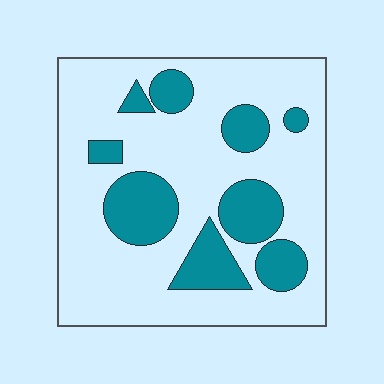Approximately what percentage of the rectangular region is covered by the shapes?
Approximately 25%.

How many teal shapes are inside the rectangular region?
9.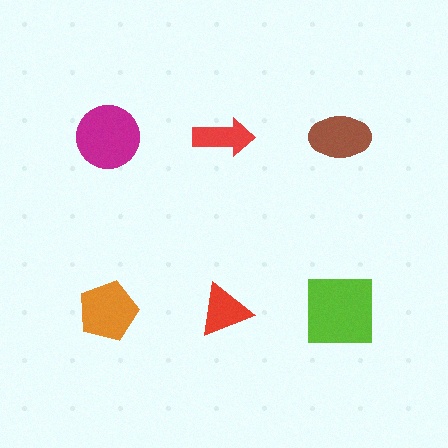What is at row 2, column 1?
An orange pentagon.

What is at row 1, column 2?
A red arrow.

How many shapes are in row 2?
3 shapes.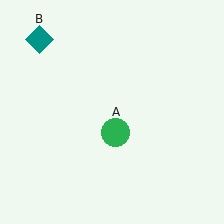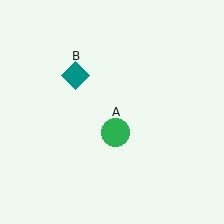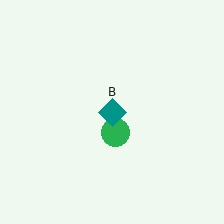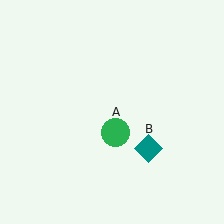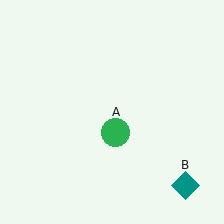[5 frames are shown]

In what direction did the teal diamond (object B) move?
The teal diamond (object B) moved down and to the right.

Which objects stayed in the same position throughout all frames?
Green circle (object A) remained stationary.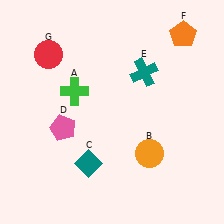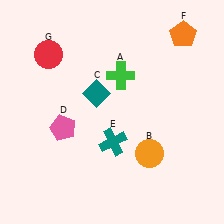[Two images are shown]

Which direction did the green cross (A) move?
The green cross (A) moved right.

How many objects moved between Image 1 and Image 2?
3 objects moved between the two images.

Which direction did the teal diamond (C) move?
The teal diamond (C) moved up.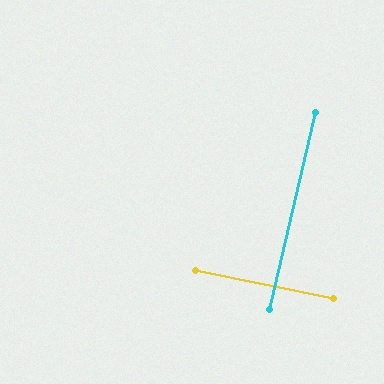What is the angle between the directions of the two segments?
Approximately 88 degrees.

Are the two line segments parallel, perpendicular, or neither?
Perpendicular — they meet at approximately 88°.